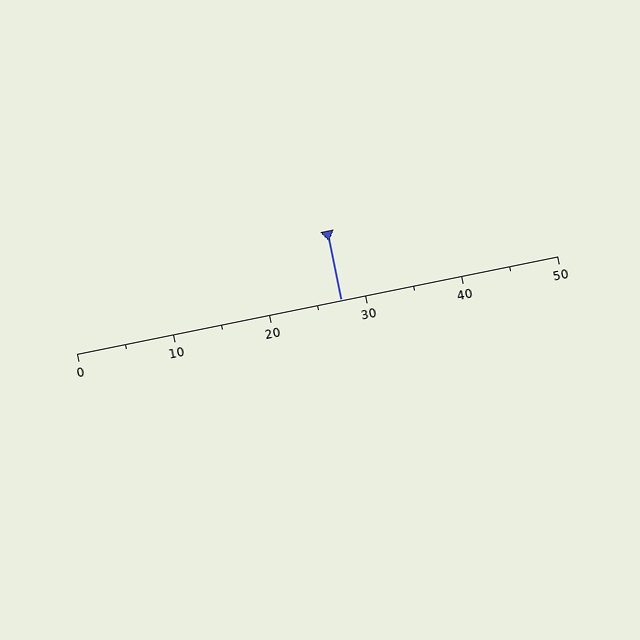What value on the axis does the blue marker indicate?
The marker indicates approximately 27.5.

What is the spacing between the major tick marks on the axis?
The major ticks are spaced 10 apart.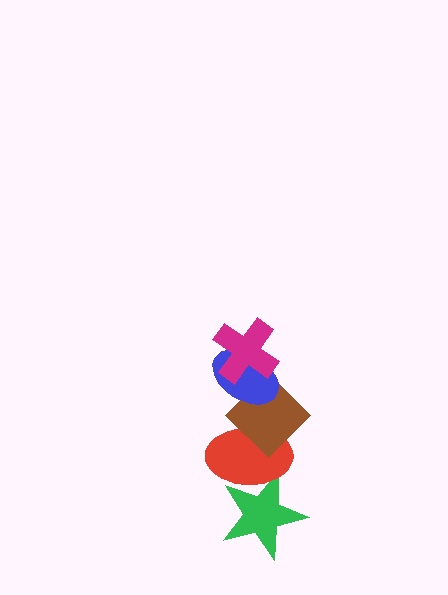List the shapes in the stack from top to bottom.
From top to bottom: the magenta cross, the blue ellipse, the brown diamond, the red ellipse, the green star.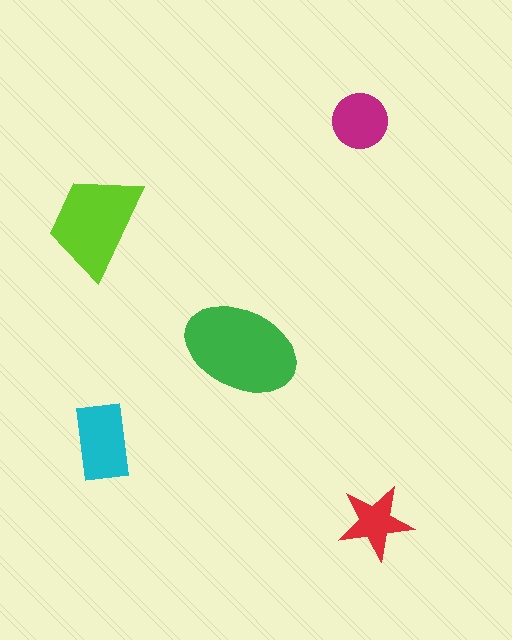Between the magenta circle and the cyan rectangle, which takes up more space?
The cyan rectangle.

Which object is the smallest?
The red star.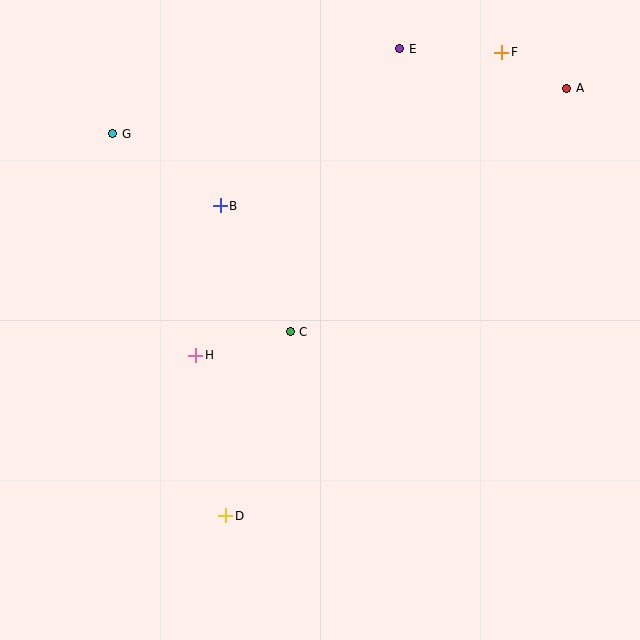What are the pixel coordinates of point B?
Point B is at (220, 206).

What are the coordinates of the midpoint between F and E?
The midpoint between F and E is at (451, 51).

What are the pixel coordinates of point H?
Point H is at (196, 355).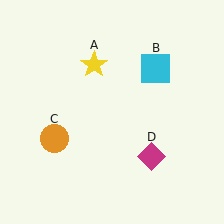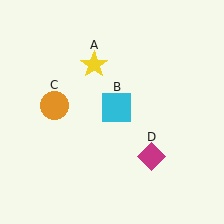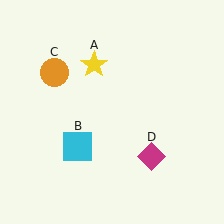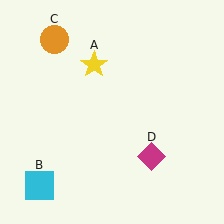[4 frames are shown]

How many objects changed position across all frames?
2 objects changed position: cyan square (object B), orange circle (object C).